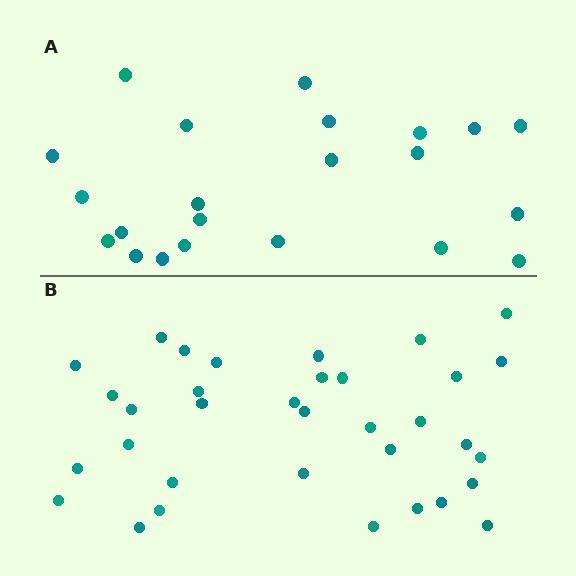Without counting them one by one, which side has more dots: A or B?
Region B (the bottom region) has more dots.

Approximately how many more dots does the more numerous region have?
Region B has roughly 12 or so more dots than region A.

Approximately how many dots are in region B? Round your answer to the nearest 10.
About 30 dots. (The exact count is 34, which rounds to 30.)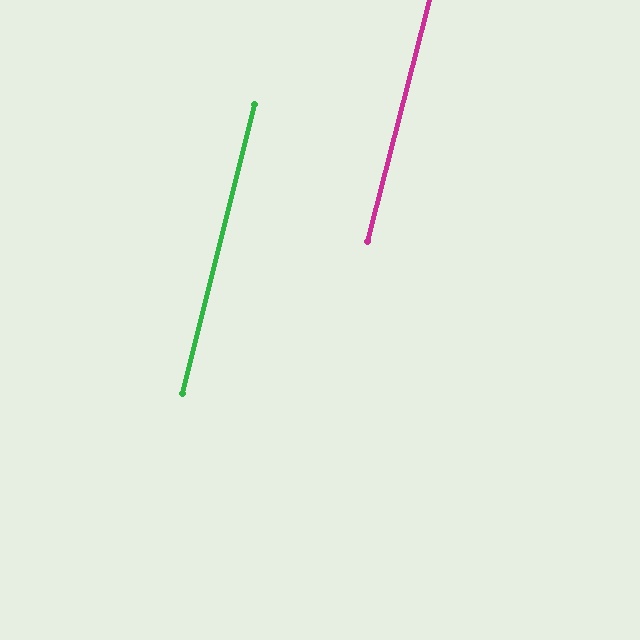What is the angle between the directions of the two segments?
Approximately 0 degrees.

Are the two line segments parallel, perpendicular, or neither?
Parallel — their directions differ by only 0.4°.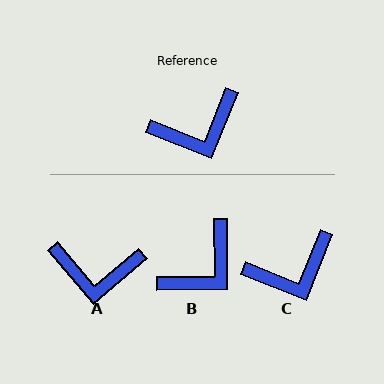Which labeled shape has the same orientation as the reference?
C.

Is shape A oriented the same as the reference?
No, it is off by about 28 degrees.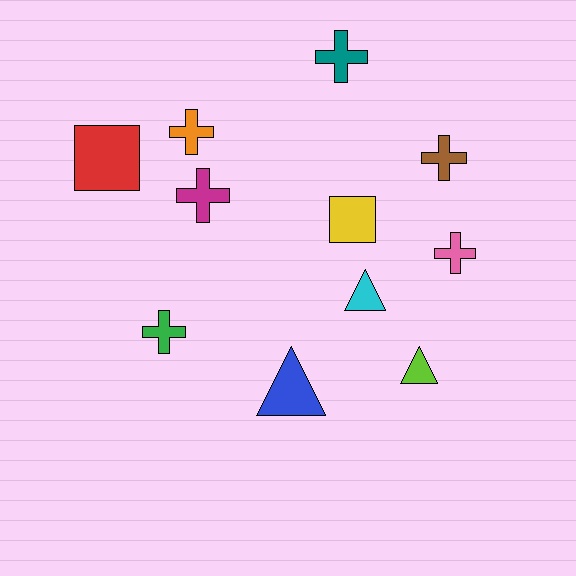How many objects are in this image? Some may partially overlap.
There are 11 objects.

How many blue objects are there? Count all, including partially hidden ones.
There is 1 blue object.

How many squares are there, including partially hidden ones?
There are 2 squares.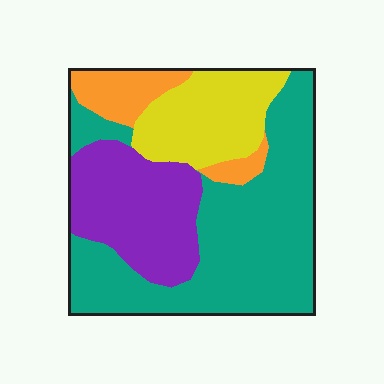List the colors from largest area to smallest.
From largest to smallest: teal, purple, yellow, orange.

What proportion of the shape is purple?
Purple takes up less than a quarter of the shape.